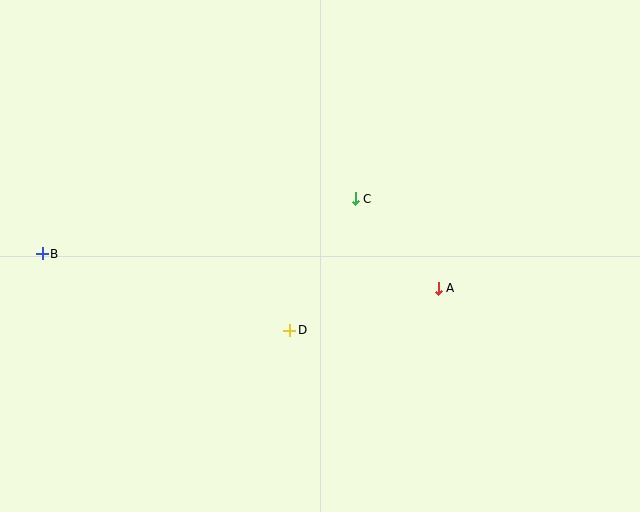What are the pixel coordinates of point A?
Point A is at (438, 288).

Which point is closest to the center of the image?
Point C at (355, 199) is closest to the center.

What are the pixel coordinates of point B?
Point B is at (42, 254).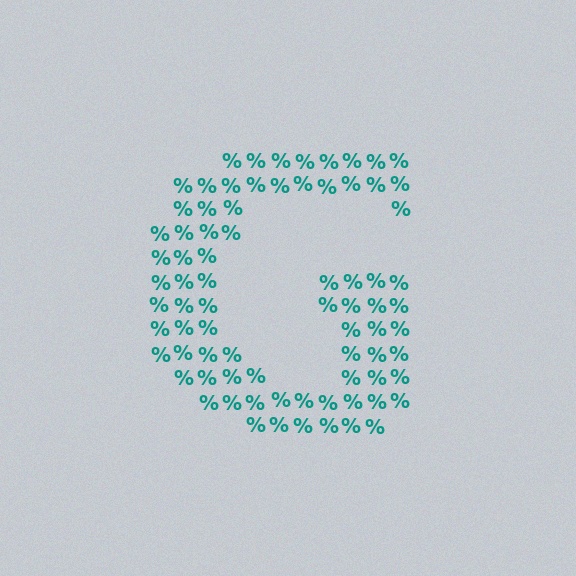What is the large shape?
The large shape is the letter G.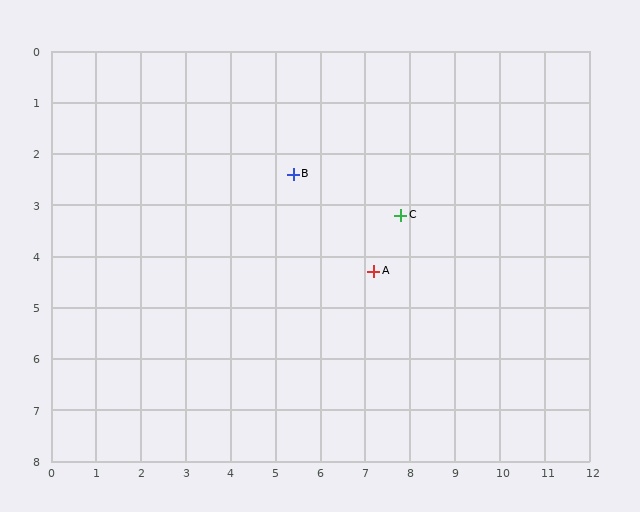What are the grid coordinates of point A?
Point A is at approximately (7.2, 4.3).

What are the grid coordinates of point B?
Point B is at approximately (5.4, 2.4).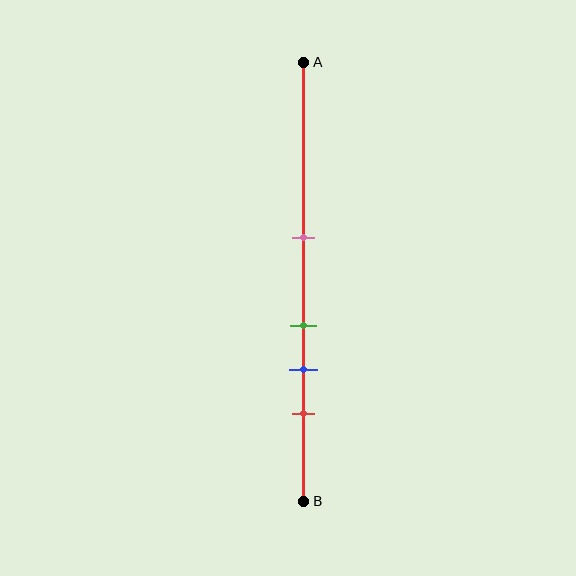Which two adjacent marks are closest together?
The green and blue marks are the closest adjacent pair.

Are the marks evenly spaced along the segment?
No, the marks are not evenly spaced.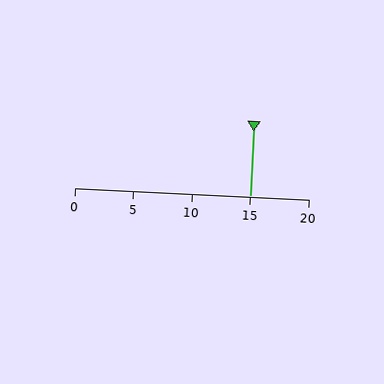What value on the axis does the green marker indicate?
The marker indicates approximately 15.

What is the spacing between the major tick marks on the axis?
The major ticks are spaced 5 apart.